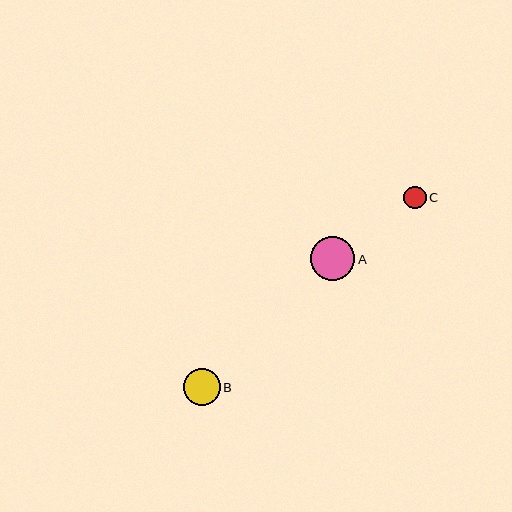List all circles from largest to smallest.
From largest to smallest: A, B, C.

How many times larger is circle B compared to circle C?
Circle B is approximately 1.6 times the size of circle C.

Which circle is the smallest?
Circle C is the smallest with a size of approximately 22 pixels.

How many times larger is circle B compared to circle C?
Circle B is approximately 1.6 times the size of circle C.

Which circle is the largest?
Circle A is the largest with a size of approximately 44 pixels.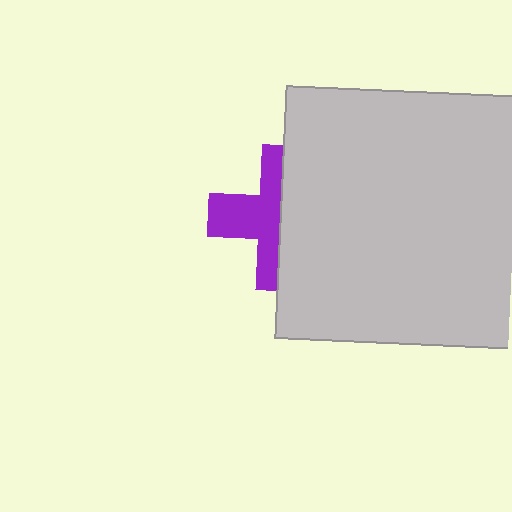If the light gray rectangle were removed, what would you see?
You would see the complete purple cross.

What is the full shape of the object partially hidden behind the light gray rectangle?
The partially hidden object is a purple cross.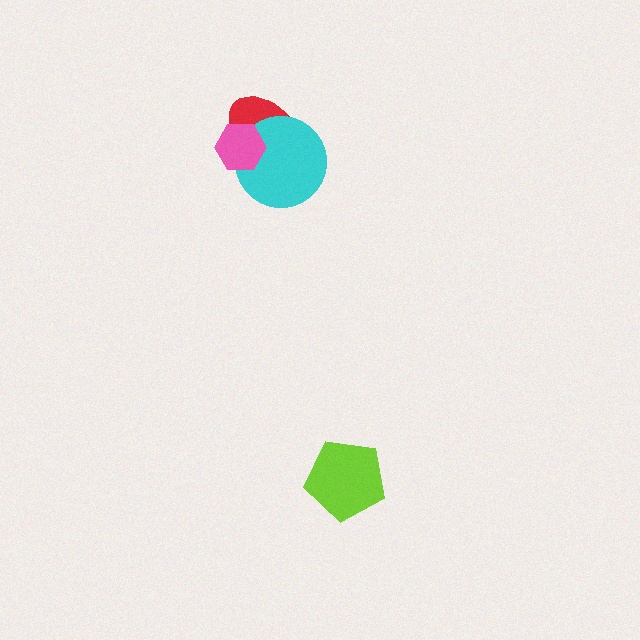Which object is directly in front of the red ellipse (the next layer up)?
The cyan circle is directly in front of the red ellipse.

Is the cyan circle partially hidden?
Yes, it is partially covered by another shape.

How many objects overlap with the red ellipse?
2 objects overlap with the red ellipse.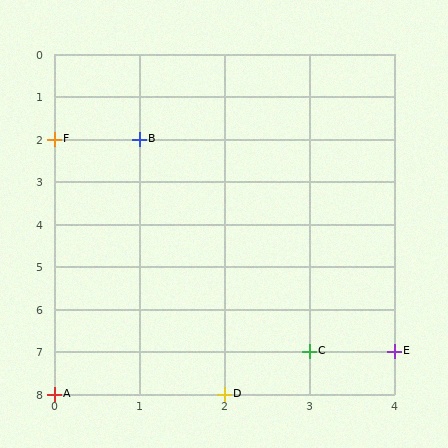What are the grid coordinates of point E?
Point E is at grid coordinates (4, 7).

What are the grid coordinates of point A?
Point A is at grid coordinates (0, 8).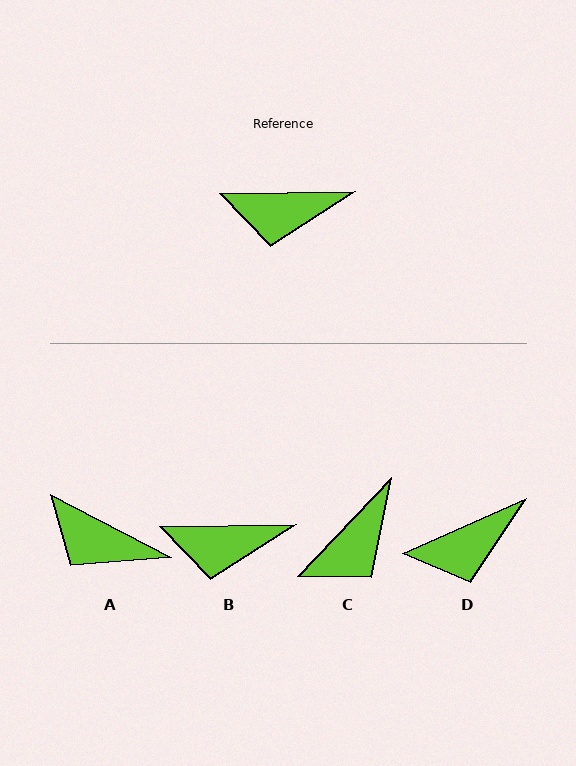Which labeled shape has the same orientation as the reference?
B.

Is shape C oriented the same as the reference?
No, it is off by about 46 degrees.